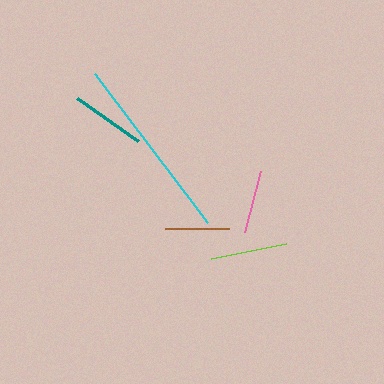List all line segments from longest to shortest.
From longest to shortest: cyan, lime, teal, brown, pink.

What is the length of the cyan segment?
The cyan segment is approximately 187 pixels long.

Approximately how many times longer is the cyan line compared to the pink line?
The cyan line is approximately 3.0 times the length of the pink line.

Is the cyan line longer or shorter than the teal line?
The cyan line is longer than the teal line.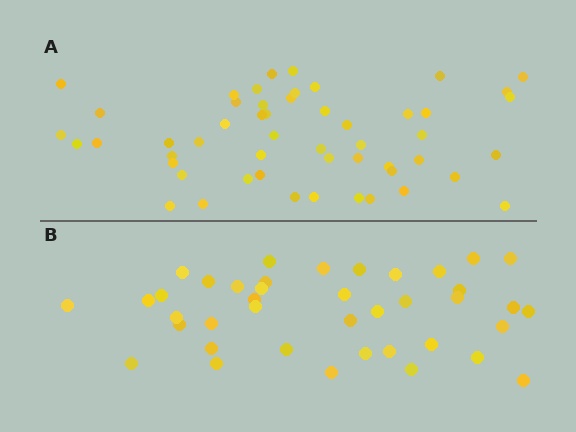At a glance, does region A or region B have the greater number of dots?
Region A (the top region) has more dots.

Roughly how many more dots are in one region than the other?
Region A has roughly 12 or so more dots than region B.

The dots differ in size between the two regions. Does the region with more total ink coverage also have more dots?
No. Region B has more total ink coverage because its dots are larger, but region A actually contains more individual dots. Total area can be misleading — the number of items is what matters here.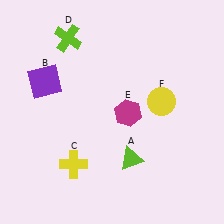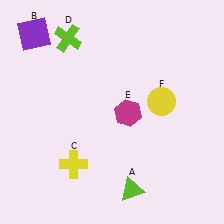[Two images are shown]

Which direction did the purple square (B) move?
The purple square (B) moved up.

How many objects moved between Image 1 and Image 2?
2 objects moved between the two images.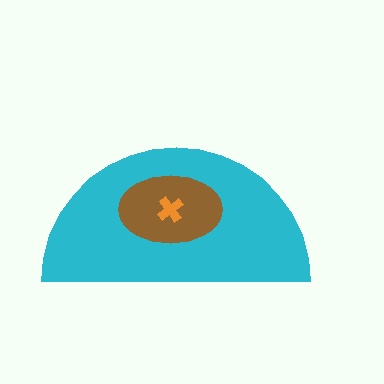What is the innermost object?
The orange cross.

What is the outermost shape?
The cyan semicircle.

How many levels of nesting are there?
3.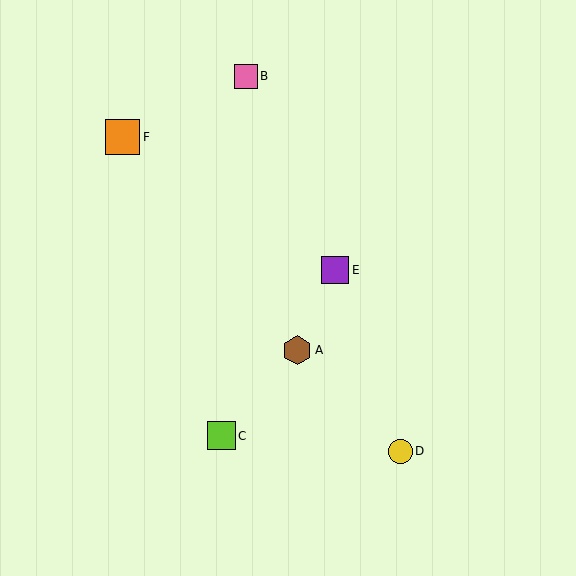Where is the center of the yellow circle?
The center of the yellow circle is at (400, 451).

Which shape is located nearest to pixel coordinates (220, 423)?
The lime square (labeled C) at (221, 436) is nearest to that location.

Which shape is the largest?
The orange square (labeled F) is the largest.